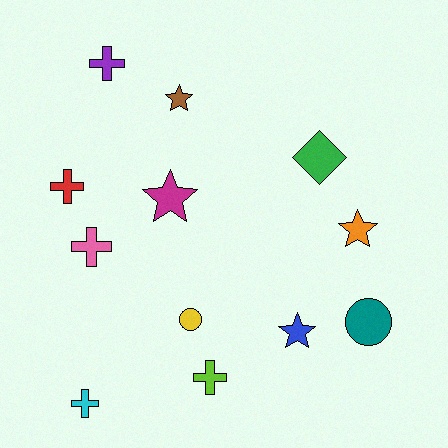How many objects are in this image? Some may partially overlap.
There are 12 objects.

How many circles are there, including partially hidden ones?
There are 2 circles.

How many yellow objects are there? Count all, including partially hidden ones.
There is 1 yellow object.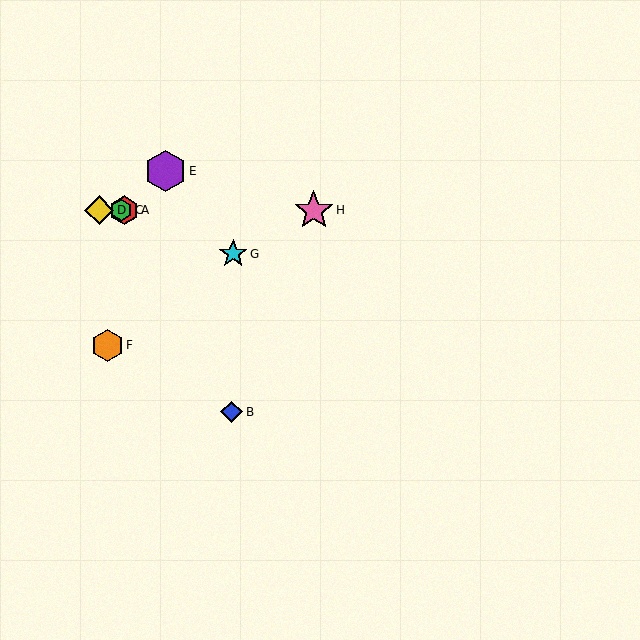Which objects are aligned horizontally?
Objects A, C, D, H are aligned horizontally.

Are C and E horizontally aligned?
No, C is at y≈210 and E is at y≈171.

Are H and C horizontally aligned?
Yes, both are at y≈210.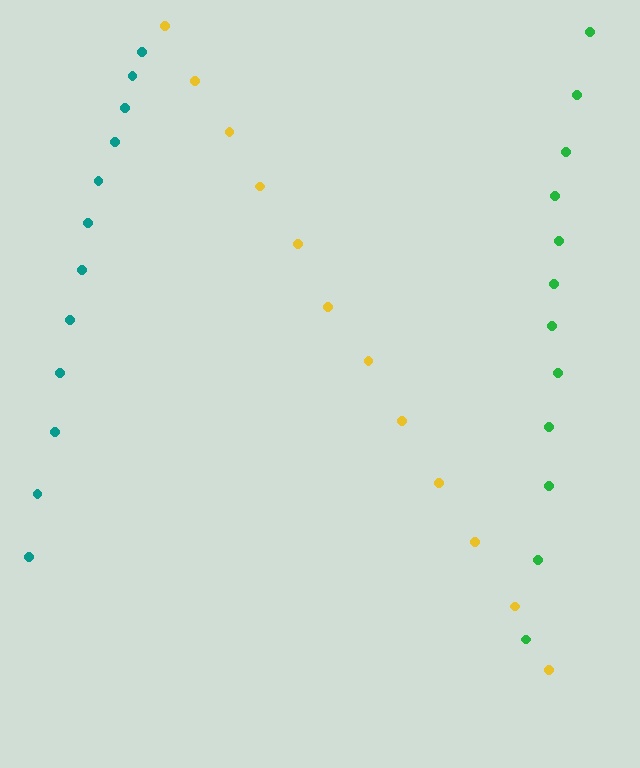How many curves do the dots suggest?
There are 3 distinct paths.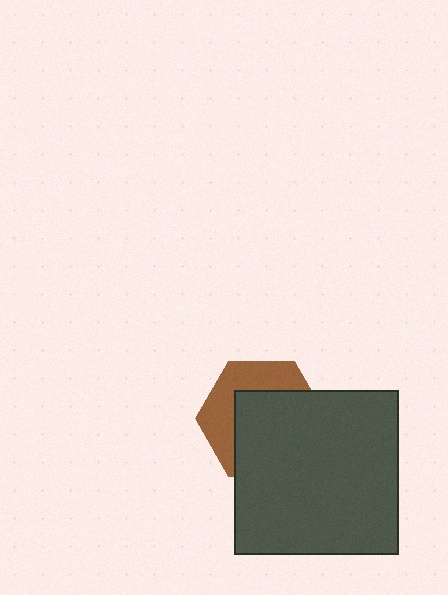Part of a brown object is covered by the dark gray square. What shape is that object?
It is a hexagon.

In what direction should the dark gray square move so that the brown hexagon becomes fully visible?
The dark gray square should move toward the lower-right. That is the shortest direction to clear the overlap and leave the brown hexagon fully visible.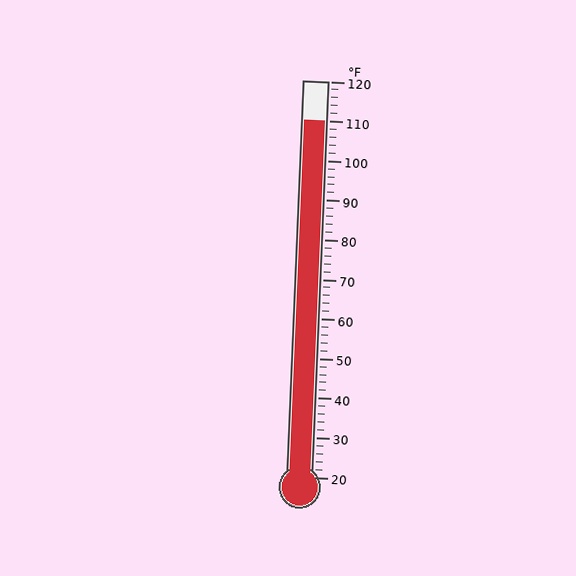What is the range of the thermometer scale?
The thermometer scale ranges from 20°F to 120°F.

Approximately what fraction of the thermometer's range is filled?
The thermometer is filled to approximately 90% of its range.